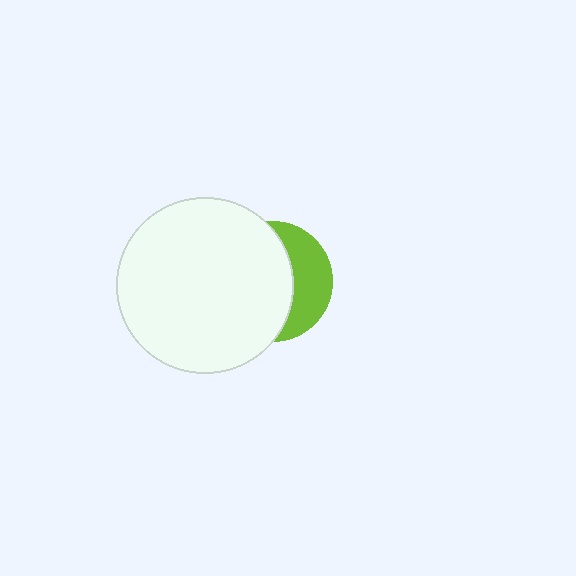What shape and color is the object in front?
The object in front is a white circle.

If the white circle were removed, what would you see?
You would see the complete lime circle.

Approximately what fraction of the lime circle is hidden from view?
Roughly 65% of the lime circle is hidden behind the white circle.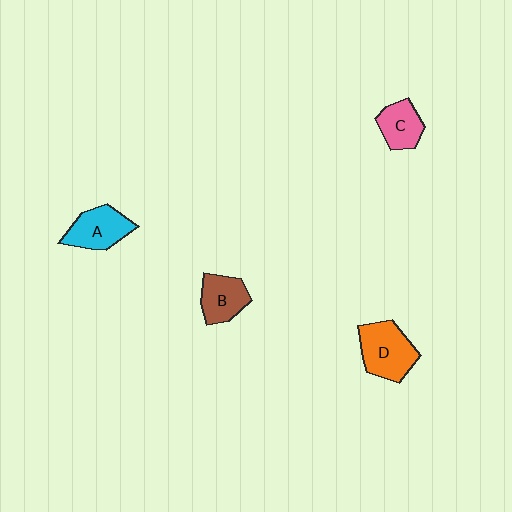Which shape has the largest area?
Shape D (orange).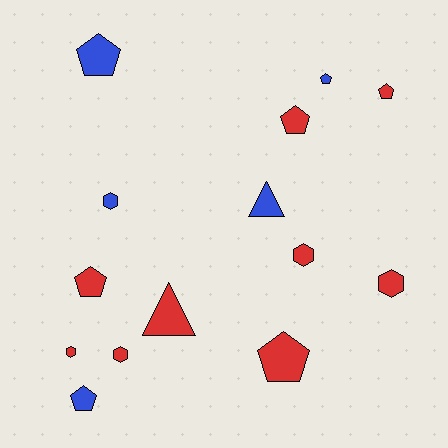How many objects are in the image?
There are 14 objects.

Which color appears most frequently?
Red, with 9 objects.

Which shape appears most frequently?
Pentagon, with 7 objects.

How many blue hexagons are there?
There is 1 blue hexagon.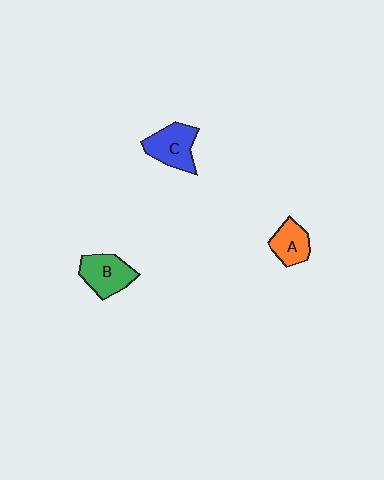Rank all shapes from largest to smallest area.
From largest to smallest: C (blue), B (green), A (orange).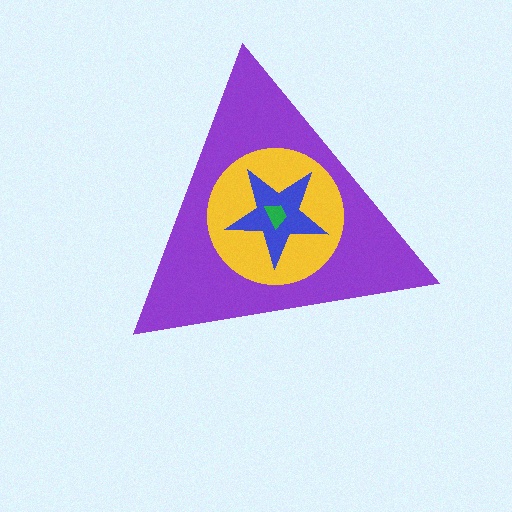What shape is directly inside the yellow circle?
The blue star.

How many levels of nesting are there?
4.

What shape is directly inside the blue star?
The green trapezoid.